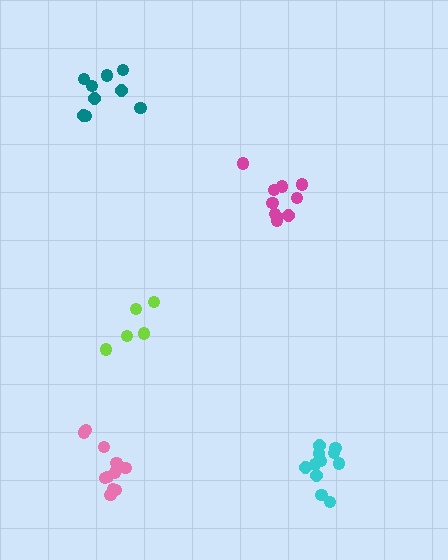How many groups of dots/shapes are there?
There are 5 groups.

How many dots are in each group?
Group 1: 9 dots, Group 2: 5 dots, Group 3: 11 dots, Group 4: 10 dots, Group 5: 11 dots (46 total).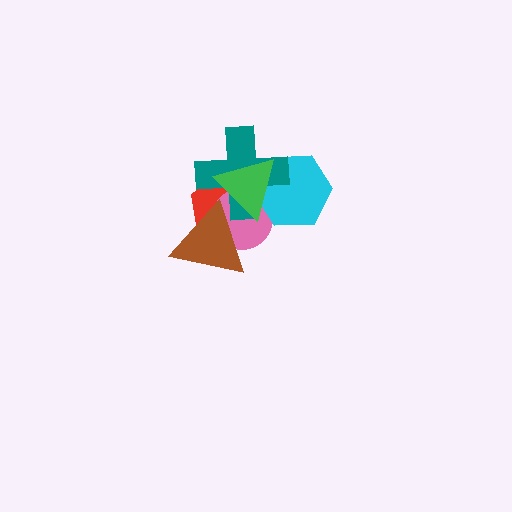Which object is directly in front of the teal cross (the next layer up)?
The green triangle is directly in front of the teal cross.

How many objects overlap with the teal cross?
5 objects overlap with the teal cross.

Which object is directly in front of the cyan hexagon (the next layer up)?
The teal cross is directly in front of the cyan hexagon.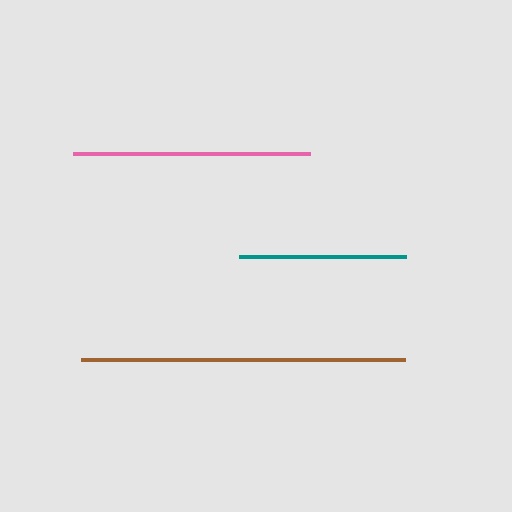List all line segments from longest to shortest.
From longest to shortest: brown, pink, teal.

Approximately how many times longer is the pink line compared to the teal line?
The pink line is approximately 1.4 times the length of the teal line.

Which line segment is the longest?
The brown line is the longest at approximately 324 pixels.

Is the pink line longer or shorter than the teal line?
The pink line is longer than the teal line.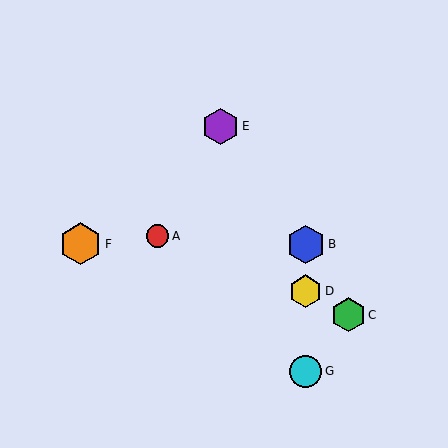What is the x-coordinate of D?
Object D is at x≈306.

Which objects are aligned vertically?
Objects B, D, G are aligned vertically.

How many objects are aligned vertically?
3 objects (B, D, G) are aligned vertically.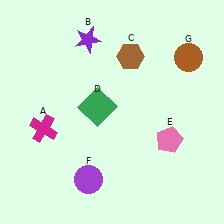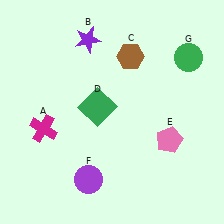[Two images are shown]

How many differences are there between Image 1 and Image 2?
There is 1 difference between the two images.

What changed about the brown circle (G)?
In Image 1, G is brown. In Image 2, it changed to green.